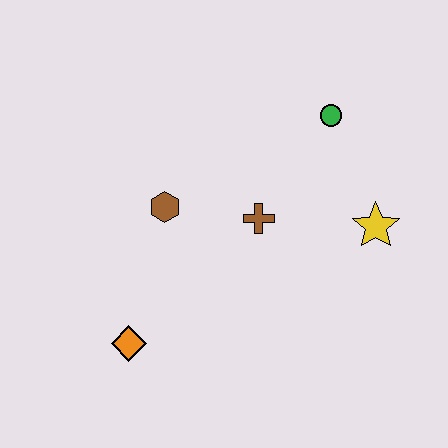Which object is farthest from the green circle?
The orange diamond is farthest from the green circle.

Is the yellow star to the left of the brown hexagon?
No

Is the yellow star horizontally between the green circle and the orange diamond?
No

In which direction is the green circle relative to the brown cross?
The green circle is above the brown cross.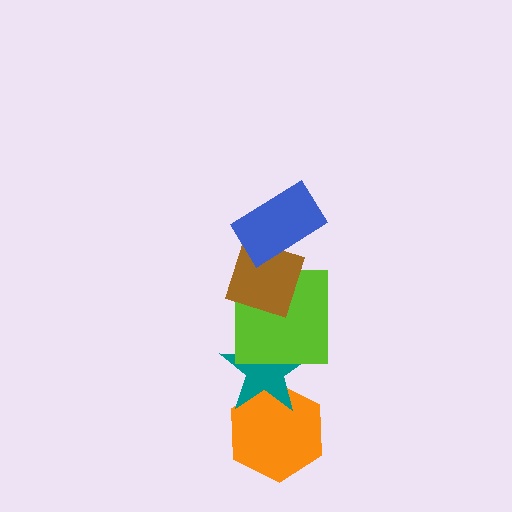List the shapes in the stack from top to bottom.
From top to bottom: the blue rectangle, the brown diamond, the lime square, the teal star, the orange hexagon.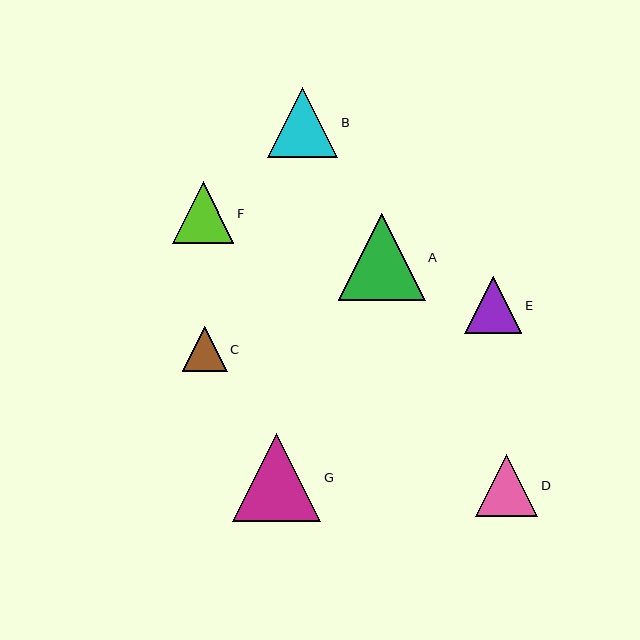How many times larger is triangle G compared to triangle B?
Triangle G is approximately 1.2 times the size of triangle B.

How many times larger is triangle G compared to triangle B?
Triangle G is approximately 1.2 times the size of triangle B.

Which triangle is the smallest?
Triangle C is the smallest with a size of approximately 45 pixels.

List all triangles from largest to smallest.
From largest to smallest: G, A, B, D, F, E, C.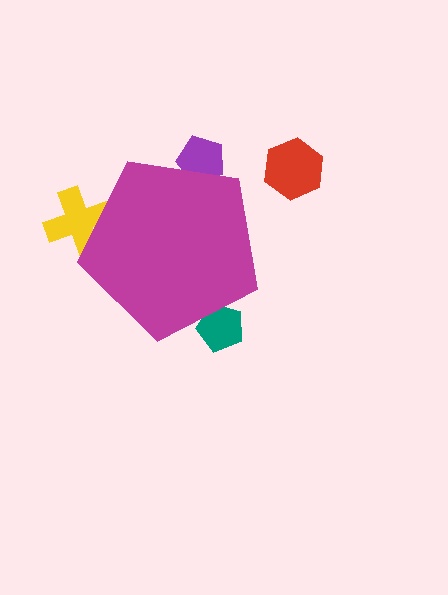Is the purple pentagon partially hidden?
Yes, the purple pentagon is partially hidden behind the magenta pentagon.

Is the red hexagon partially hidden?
No, the red hexagon is fully visible.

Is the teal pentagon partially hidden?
Yes, the teal pentagon is partially hidden behind the magenta pentagon.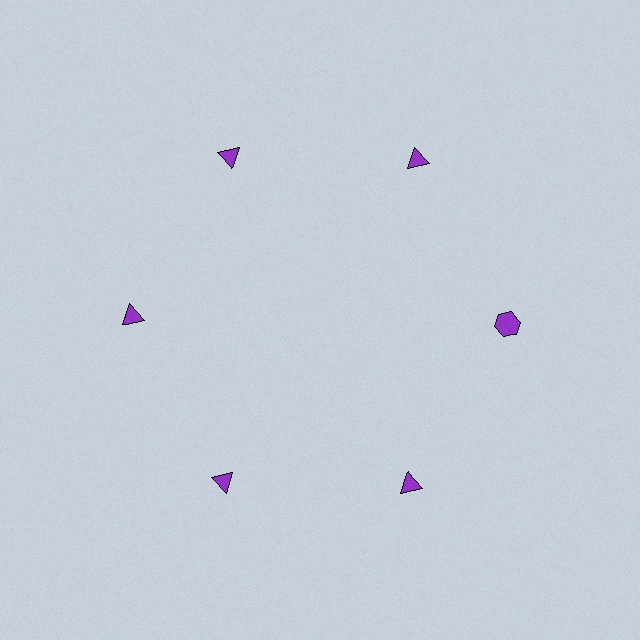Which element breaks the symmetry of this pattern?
The purple hexagon at roughly the 3 o'clock position breaks the symmetry. All other shapes are purple triangles.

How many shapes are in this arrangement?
There are 6 shapes arranged in a ring pattern.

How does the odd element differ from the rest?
It has a different shape: hexagon instead of triangle.